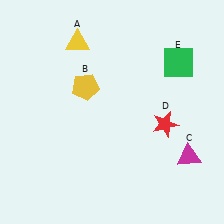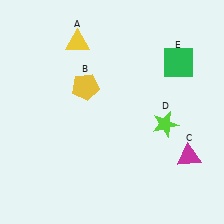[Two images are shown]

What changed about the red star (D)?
In Image 1, D is red. In Image 2, it changed to lime.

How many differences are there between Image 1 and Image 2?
There is 1 difference between the two images.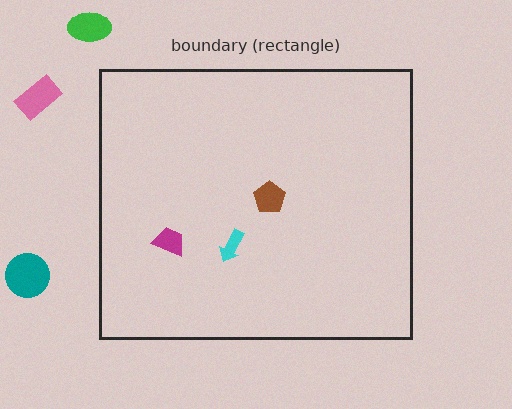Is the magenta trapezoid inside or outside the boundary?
Inside.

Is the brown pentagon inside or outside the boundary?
Inside.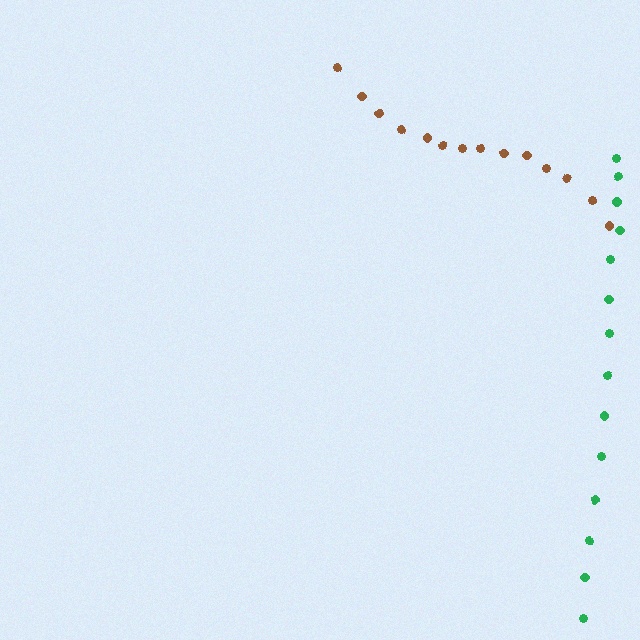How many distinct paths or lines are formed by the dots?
There are 2 distinct paths.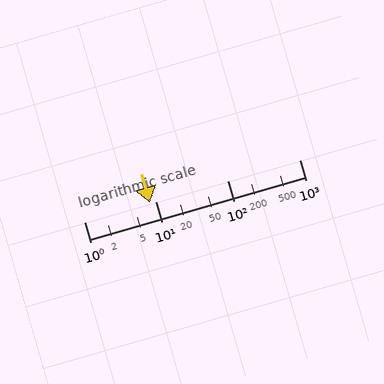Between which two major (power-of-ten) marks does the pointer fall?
The pointer is between 1 and 10.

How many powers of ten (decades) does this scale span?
The scale spans 3 decades, from 1 to 1000.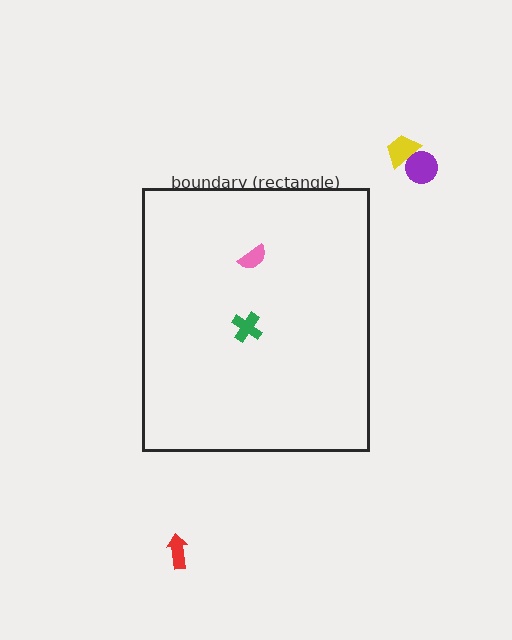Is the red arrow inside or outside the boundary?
Outside.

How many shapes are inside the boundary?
2 inside, 3 outside.